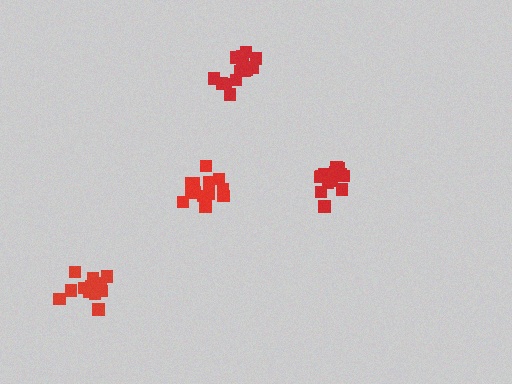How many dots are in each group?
Group 1: 15 dots, Group 2: 15 dots, Group 3: 12 dots, Group 4: 18 dots (60 total).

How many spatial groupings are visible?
There are 4 spatial groupings.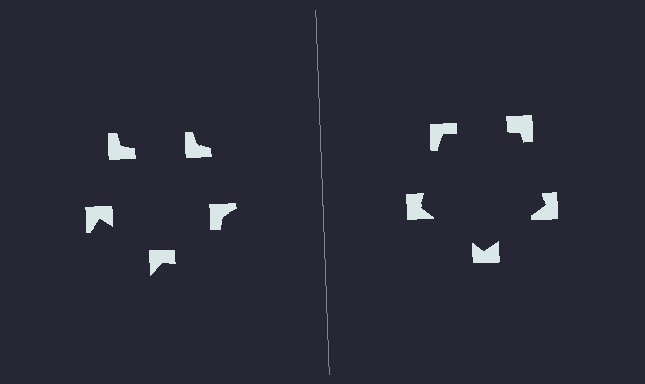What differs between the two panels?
The notched squares are positioned identically on both sides; only the wedge orientations differ. On the right they align to a pentagon; on the left they are misaligned.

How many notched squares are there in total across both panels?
10 — 5 on each side.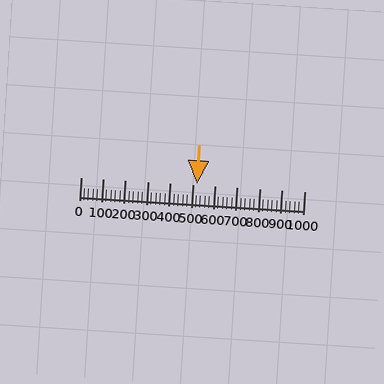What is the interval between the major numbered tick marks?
The major tick marks are spaced 100 units apart.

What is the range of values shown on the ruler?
The ruler shows values from 0 to 1000.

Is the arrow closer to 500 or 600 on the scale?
The arrow is closer to 500.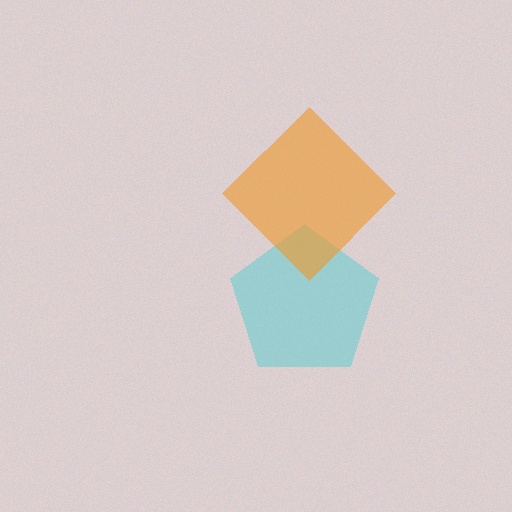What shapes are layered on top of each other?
The layered shapes are: a cyan pentagon, an orange diamond.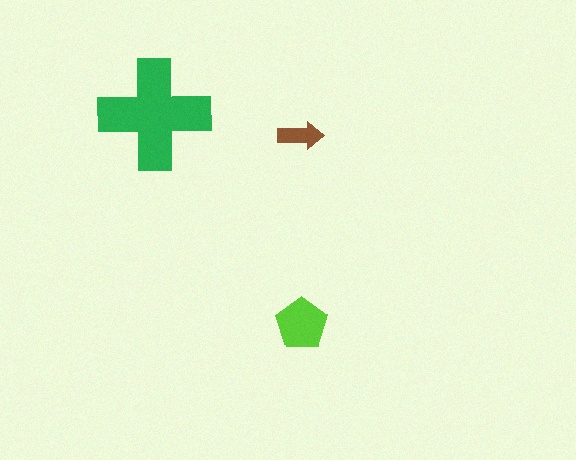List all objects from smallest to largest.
The brown arrow, the lime pentagon, the green cross.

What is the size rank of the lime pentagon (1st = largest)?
2nd.